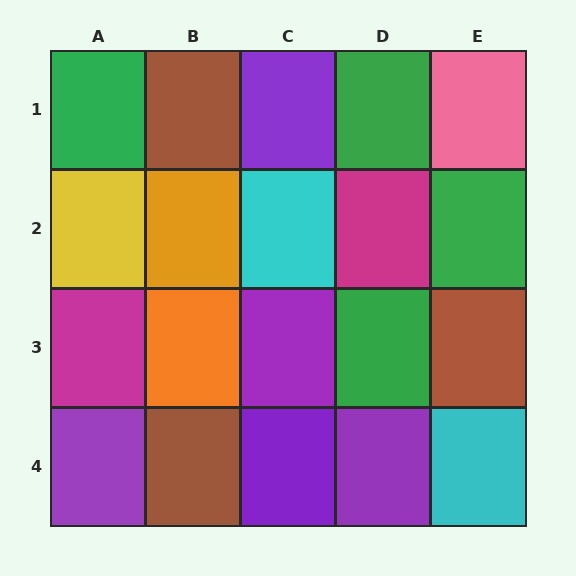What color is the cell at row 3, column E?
Brown.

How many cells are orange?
2 cells are orange.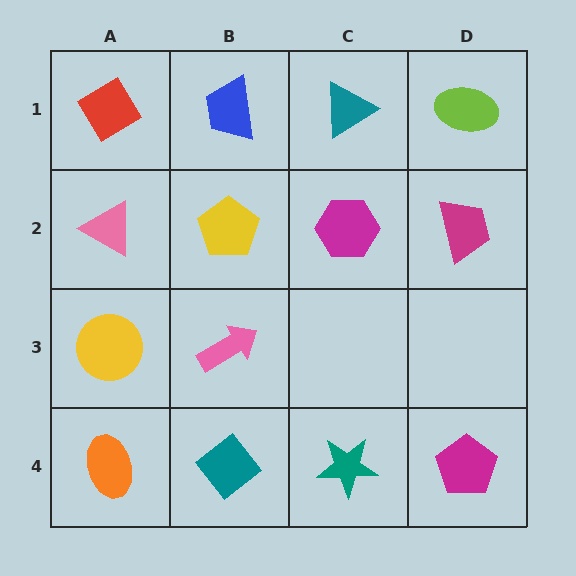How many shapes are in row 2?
4 shapes.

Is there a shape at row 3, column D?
No, that cell is empty.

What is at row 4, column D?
A magenta pentagon.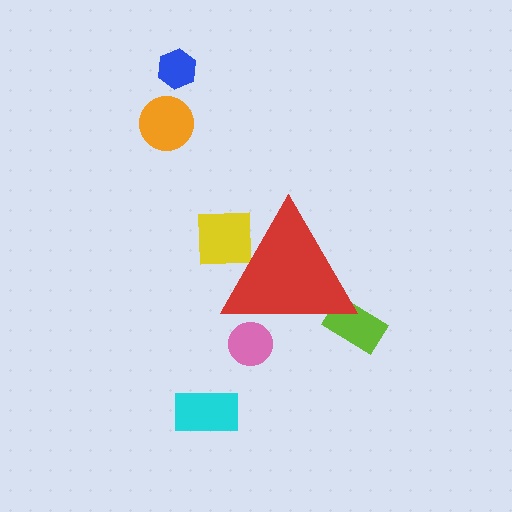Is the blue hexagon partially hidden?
No, the blue hexagon is fully visible.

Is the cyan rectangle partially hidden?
No, the cyan rectangle is fully visible.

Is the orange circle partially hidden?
No, the orange circle is fully visible.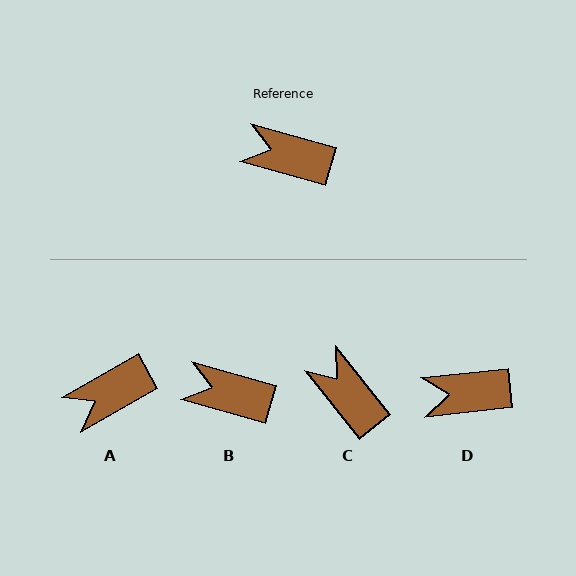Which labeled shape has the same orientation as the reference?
B.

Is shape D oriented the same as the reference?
No, it is off by about 22 degrees.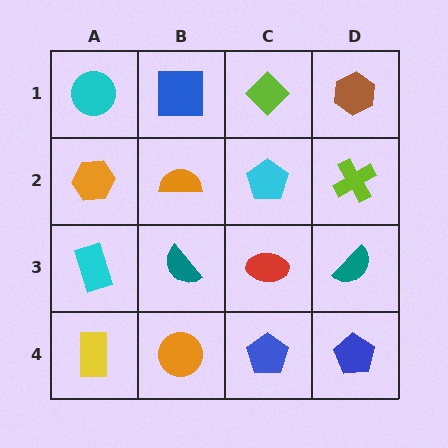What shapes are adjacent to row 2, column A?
A cyan circle (row 1, column A), a cyan rectangle (row 3, column A), an orange semicircle (row 2, column B).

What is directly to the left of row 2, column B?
An orange hexagon.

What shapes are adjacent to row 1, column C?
A cyan pentagon (row 2, column C), a blue square (row 1, column B), a brown hexagon (row 1, column D).